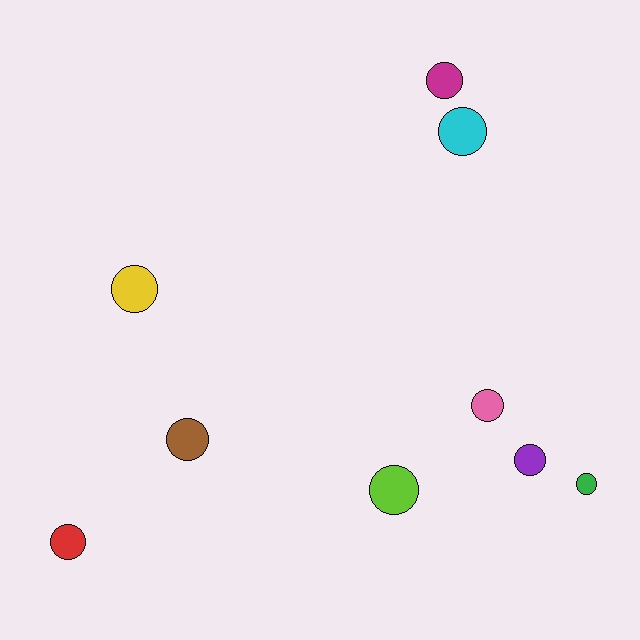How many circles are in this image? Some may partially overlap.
There are 9 circles.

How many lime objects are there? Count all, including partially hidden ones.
There is 1 lime object.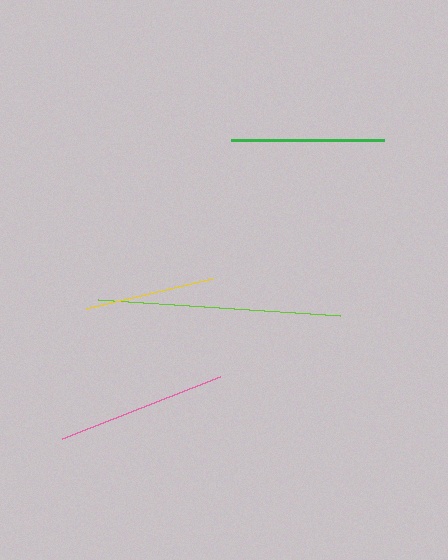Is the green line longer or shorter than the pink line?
The pink line is longer than the green line.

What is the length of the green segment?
The green segment is approximately 152 pixels long.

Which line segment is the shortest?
The yellow line is the shortest at approximately 130 pixels.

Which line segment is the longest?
The lime line is the longest at approximately 242 pixels.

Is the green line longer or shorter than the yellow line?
The green line is longer than the yellow line.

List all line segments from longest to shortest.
From longest to shortest: lime, pink, green, yellow.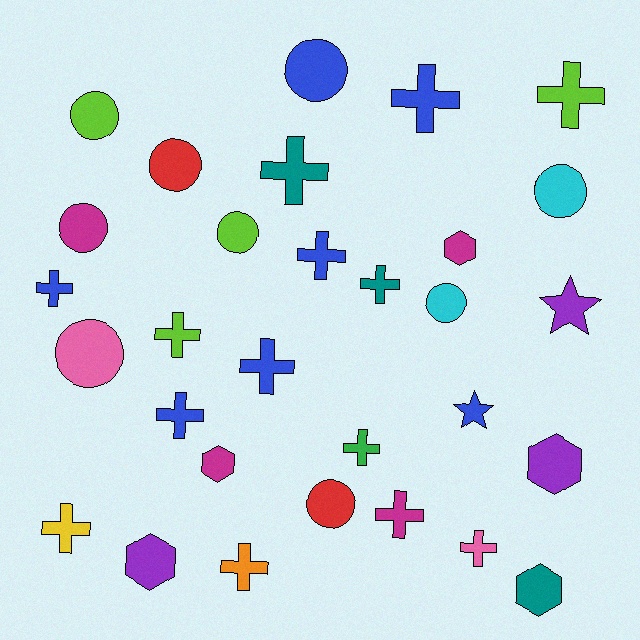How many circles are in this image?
There are 9 circles.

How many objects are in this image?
There are 30 objects.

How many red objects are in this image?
There are 2 red objects.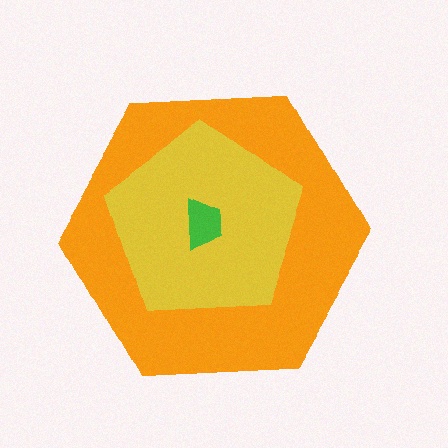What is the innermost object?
The green trapezoid.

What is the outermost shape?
The orange hexagon.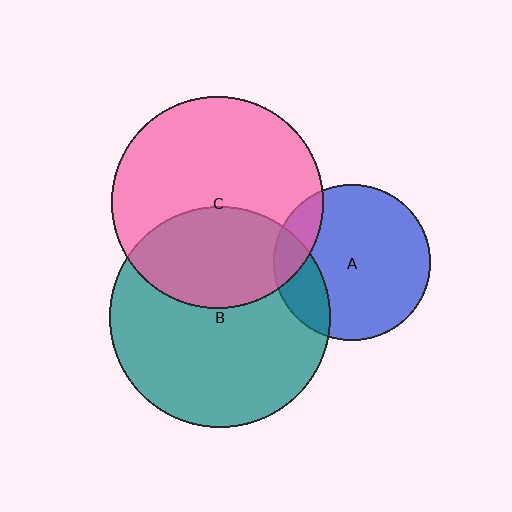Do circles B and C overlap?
Yes.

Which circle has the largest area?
Circle B (teal).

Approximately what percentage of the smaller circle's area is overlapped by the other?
Approximately 40%.